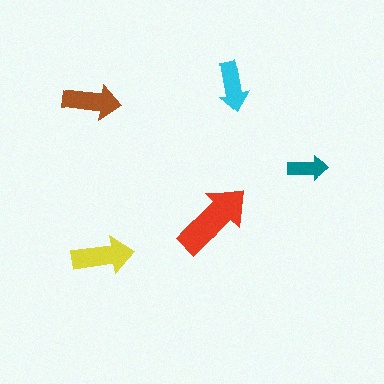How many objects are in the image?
There are 5 objects in the image.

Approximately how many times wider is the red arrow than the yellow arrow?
About 1.5 times wider.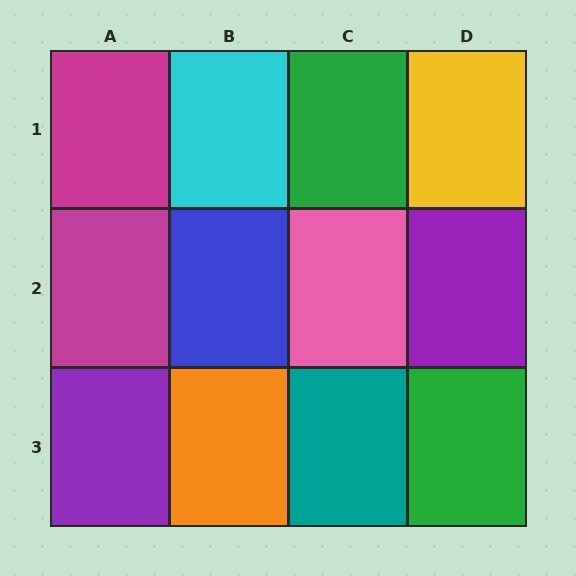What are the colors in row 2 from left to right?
Magenta, blue, pink, purple.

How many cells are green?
2 cells are green.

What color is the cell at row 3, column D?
Green.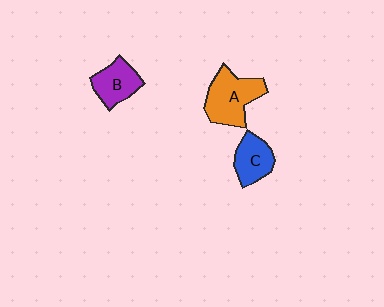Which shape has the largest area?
Shape A (orange).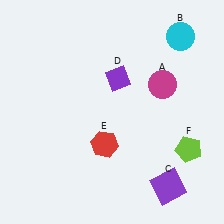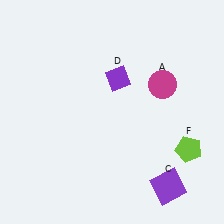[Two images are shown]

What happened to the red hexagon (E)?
The red hexagon (E) was removed in Image 2. It was in the bottom-left area of Image 1.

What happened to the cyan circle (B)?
The cyan circle (B) was removed in Image 2. It was in the top-right area of Image 1.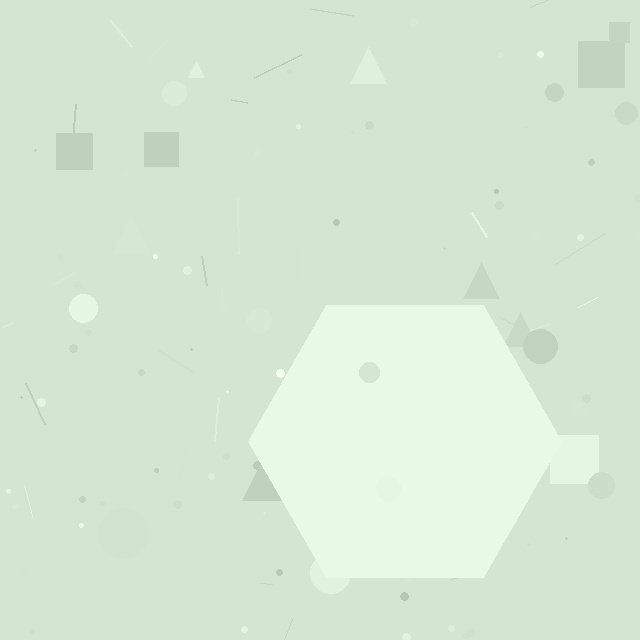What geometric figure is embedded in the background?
A hexagon is embedded in the background.